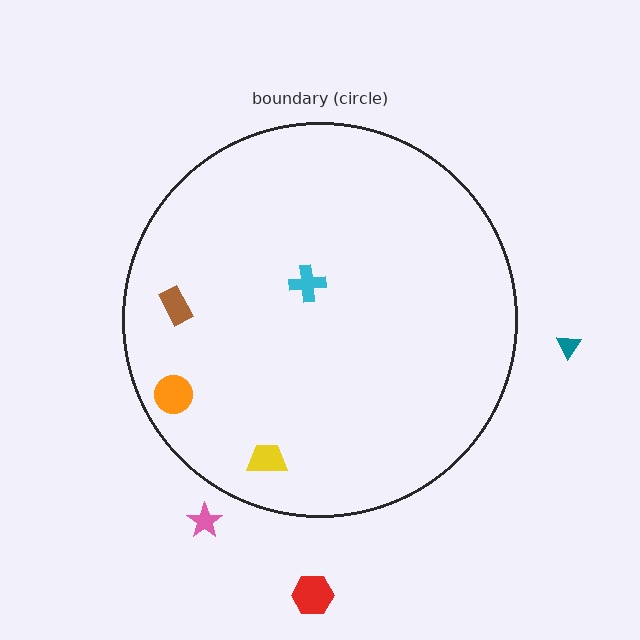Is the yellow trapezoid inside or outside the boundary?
Inside.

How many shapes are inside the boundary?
4 inside, 3 outside.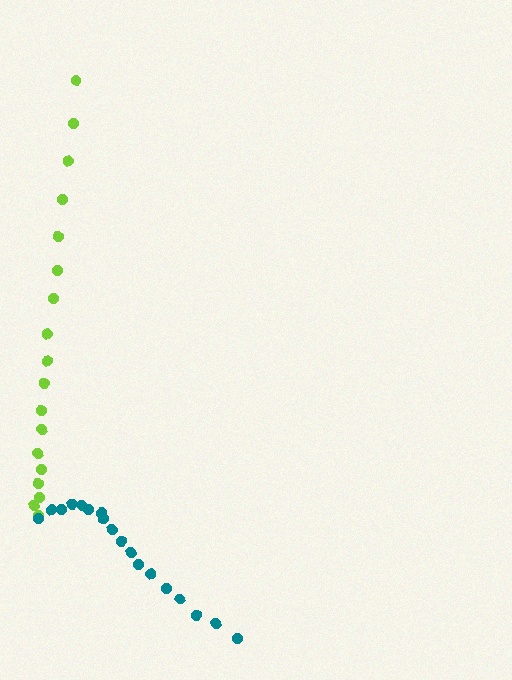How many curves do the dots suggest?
There are 2 distinct paths.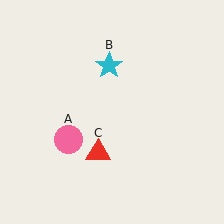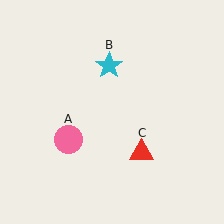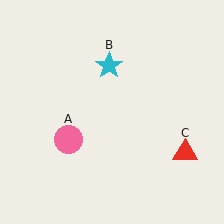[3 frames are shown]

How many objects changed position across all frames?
1 object changed position: red triangle (object C).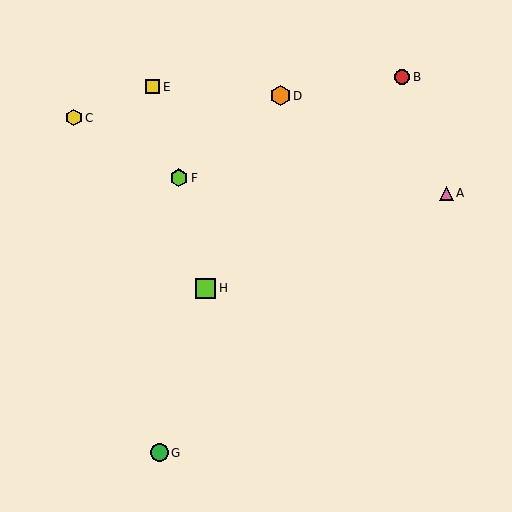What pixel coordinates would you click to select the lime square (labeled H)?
Click at (206, 288) to select the lime square H.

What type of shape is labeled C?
Shape C is a yellow hexagon.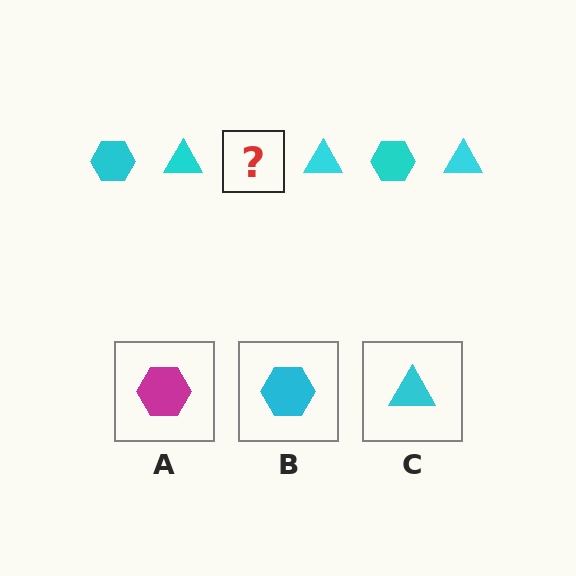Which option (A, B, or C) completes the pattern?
B.